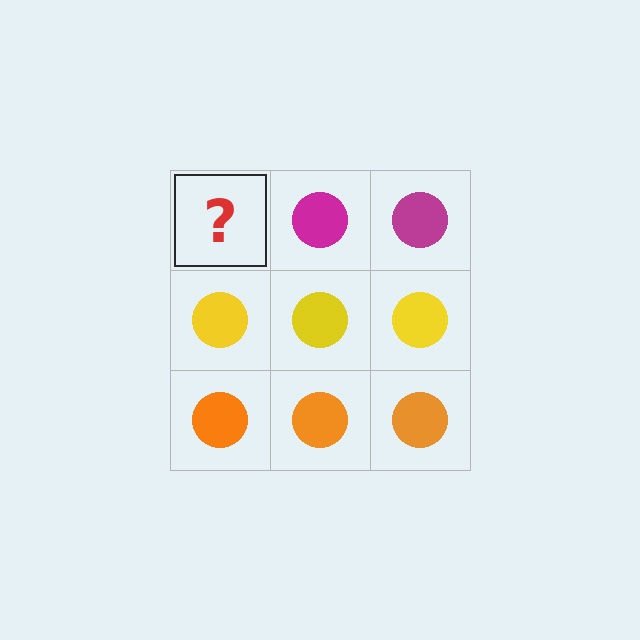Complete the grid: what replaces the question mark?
The question mark should be replaced with a magenta circle.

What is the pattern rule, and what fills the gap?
The rule is that each row has a consistent color. The gap should be filled with a magenta circle.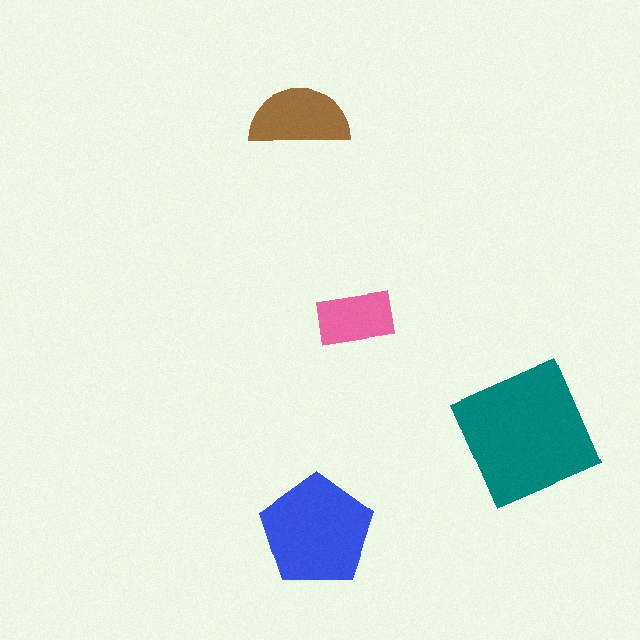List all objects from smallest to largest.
The pink rectangle, the brown semicircle, the blue pentagon, the teal square.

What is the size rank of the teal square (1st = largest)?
1st.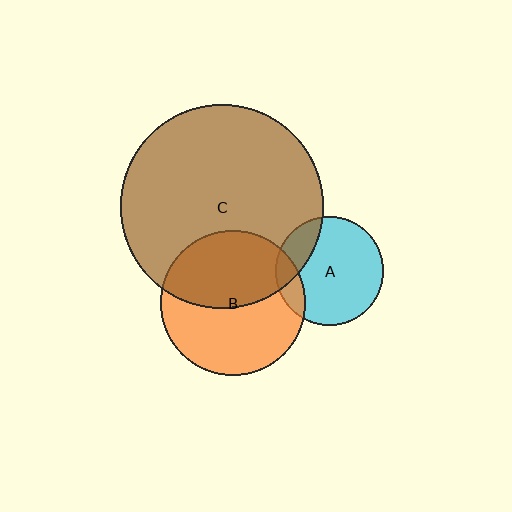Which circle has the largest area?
Circle C (brown).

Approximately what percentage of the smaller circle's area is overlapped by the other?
Approximately 45%.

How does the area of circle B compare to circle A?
Approximately 1.8 times.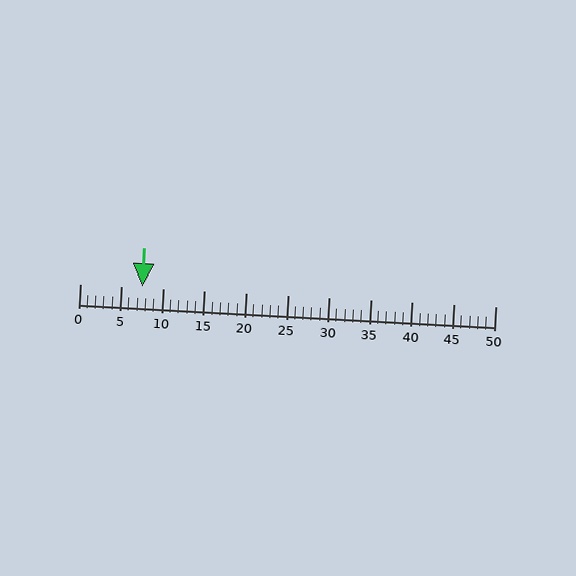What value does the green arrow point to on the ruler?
The green arrow points to approximately 8.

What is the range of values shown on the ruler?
The ruler shows values from 0 to 50.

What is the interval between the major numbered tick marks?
The major tick marks are spaced 5 units apart.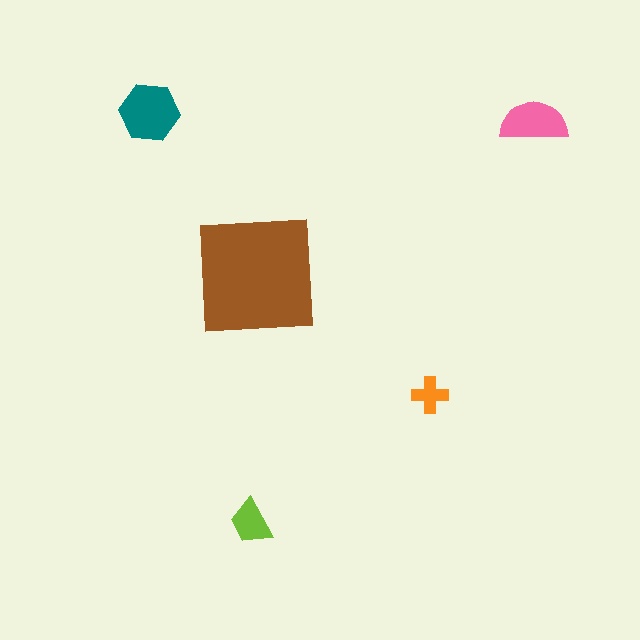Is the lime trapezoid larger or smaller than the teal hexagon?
Smaller.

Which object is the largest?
The brown square.